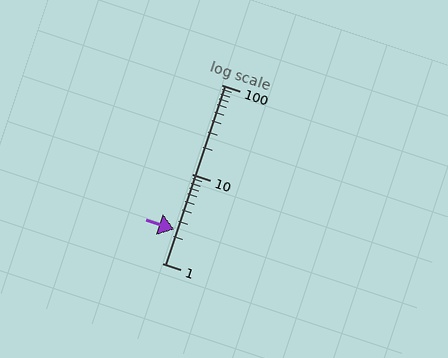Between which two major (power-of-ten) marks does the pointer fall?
The pointer is between 1 and 10.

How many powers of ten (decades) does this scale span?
The scale spans 2 decades, from 1 to 100.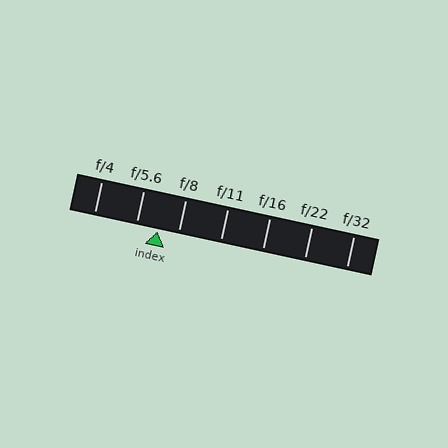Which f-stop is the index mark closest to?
The index mark is closest to f/8.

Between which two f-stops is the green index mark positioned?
The index mark is between f/5.6 and f/8.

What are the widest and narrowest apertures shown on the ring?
The widest aperture shown is f/4 and the narrowest is f/32.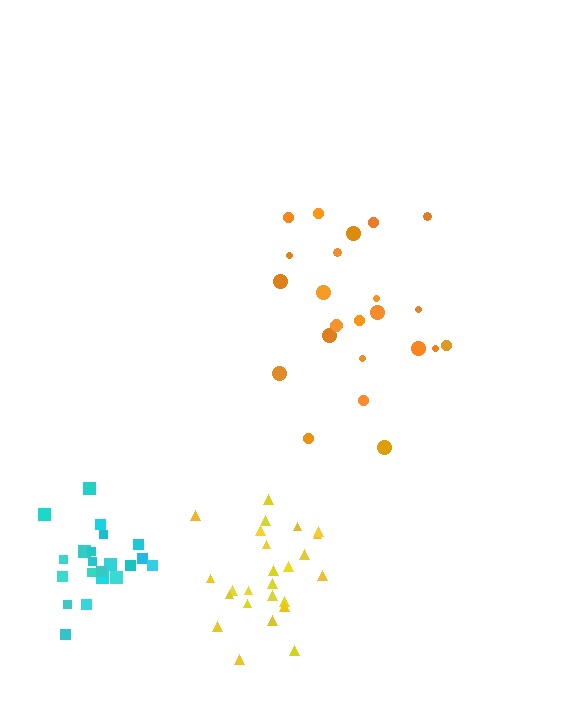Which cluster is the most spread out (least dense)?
Orange.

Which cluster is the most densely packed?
Cyan.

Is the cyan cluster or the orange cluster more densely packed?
Cyan.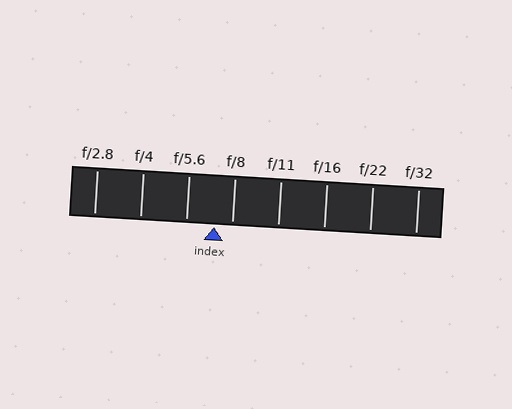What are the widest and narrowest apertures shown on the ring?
The widest aperture shown is f/2.8 and the narrowest is f/32.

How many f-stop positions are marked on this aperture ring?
There are 8 f-stop positions marked.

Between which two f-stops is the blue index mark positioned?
The index mark is between f/5.6 and f/8.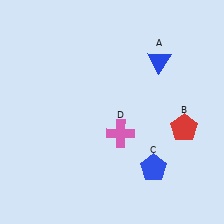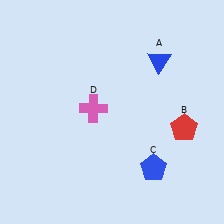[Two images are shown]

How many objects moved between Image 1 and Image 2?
1 object moved between the two images.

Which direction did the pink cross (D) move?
The pink cross (D) moved left.